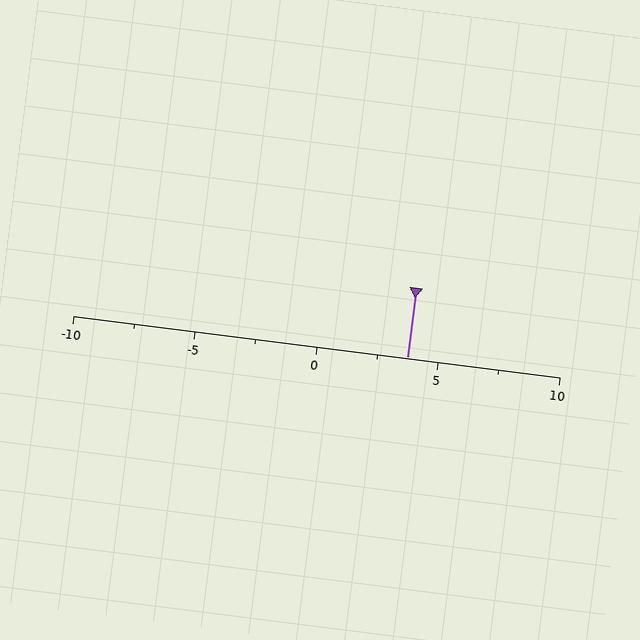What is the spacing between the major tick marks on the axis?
The major ticks are spaced 5 apart.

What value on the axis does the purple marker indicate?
The marker indicates approximately 3.8.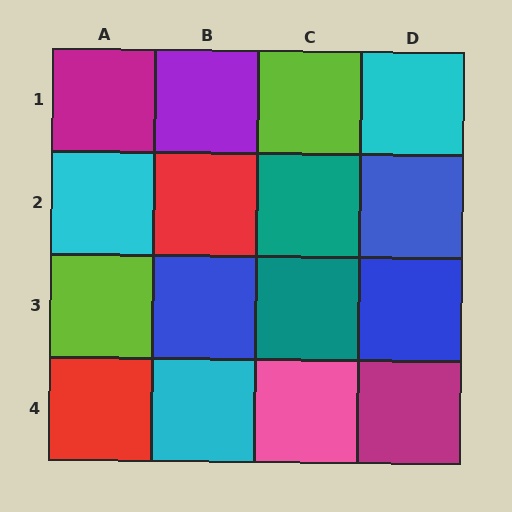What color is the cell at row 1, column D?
Cyan.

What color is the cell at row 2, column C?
Teal.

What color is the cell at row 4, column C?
Pink.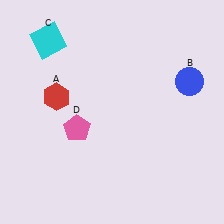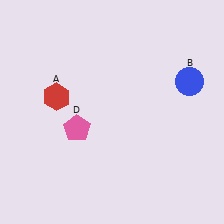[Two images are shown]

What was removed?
The cyan square (C) was removed in Image 2.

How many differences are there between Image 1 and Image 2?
There is 1 difference between the two images.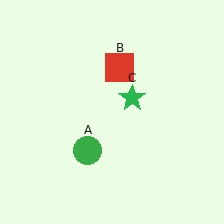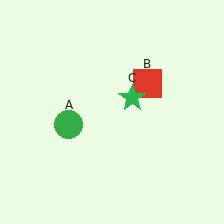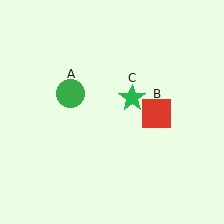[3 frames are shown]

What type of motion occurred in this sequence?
The green circle (object A), red square (object B) rotated clockwise around the center of the scene.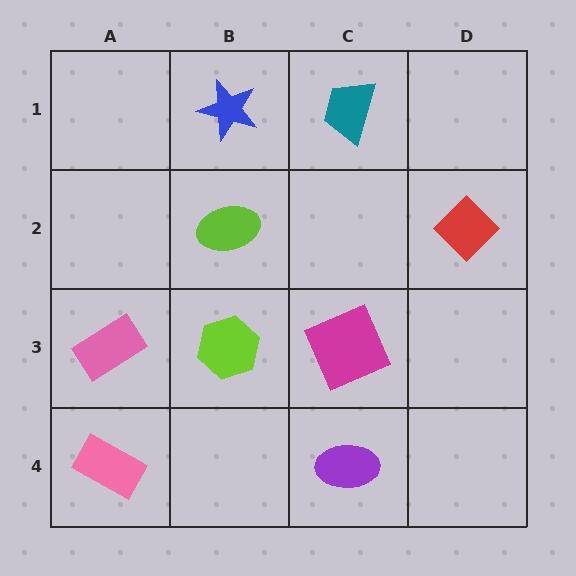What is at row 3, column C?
A magenta square.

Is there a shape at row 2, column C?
No, that cell is empty.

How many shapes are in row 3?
3 shapes.